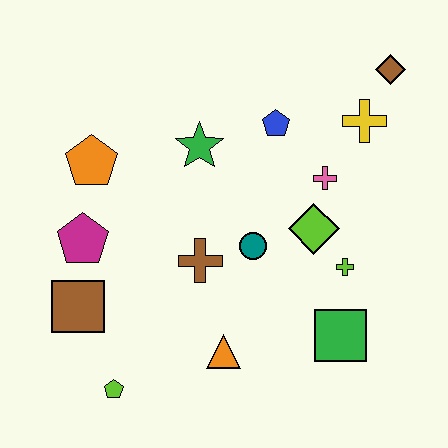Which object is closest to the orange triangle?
The brown cross is closest to the orange triangle.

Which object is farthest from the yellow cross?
The lime pentagon is farthest from the yellow cross.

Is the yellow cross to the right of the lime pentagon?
Yes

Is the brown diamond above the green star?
Yes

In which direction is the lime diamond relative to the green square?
The lime diamond is above the green square.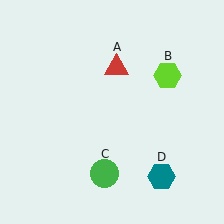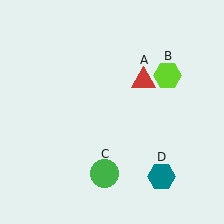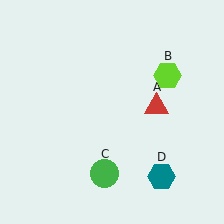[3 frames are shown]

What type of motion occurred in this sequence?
The red triangle (object A) rotated clockwise around the center of the scene.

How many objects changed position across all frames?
1 object changed position: red triangle (object A).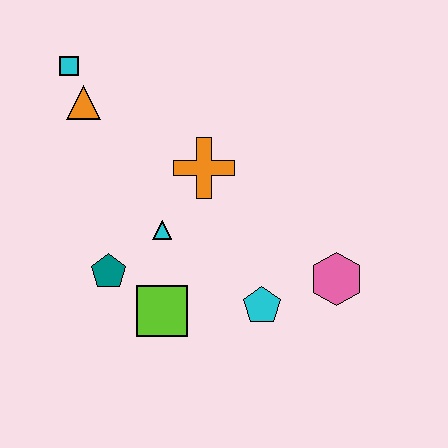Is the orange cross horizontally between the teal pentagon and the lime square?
No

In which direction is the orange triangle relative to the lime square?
The orange triangle is above the lime square.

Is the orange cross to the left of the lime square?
No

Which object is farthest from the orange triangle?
The pink hexagon is farthest from the orange triangle.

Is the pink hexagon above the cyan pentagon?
Yes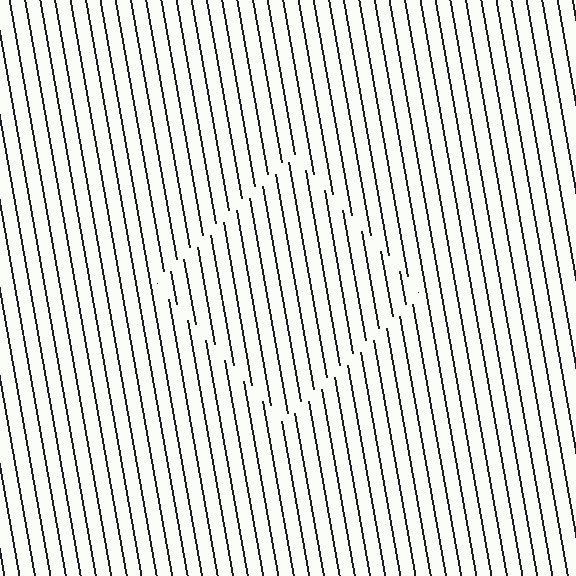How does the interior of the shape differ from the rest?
The interior of the shape contains the same grating, shifted by half a period — the contour is defined by the phase discontinuity where line-ends from the inner and outer gratings abut.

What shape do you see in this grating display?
An illusory square. The interior of the shape contains the same grating, shifted by half a period — the contour is defined by the phase discontinuity where line-ends from the inner and outer gratings abut.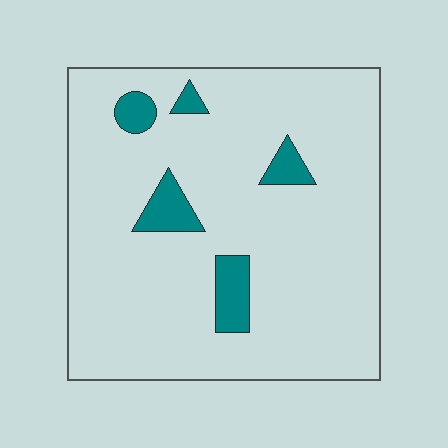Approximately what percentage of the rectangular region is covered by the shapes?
Approximately 10%.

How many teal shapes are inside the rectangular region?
5.